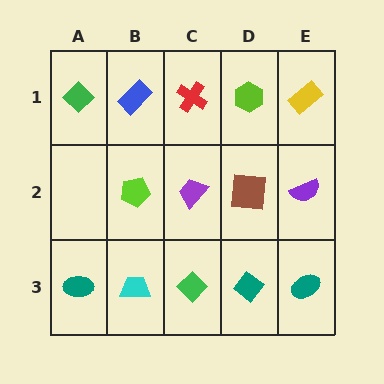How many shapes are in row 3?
5 shapes.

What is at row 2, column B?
A lime pentagon.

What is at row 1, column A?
A green diamond.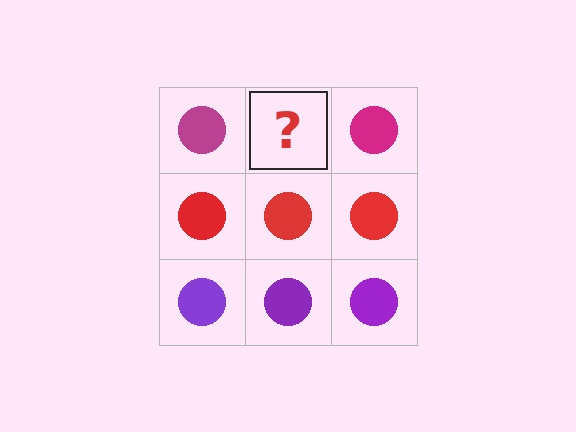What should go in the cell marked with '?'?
The missing cell should contain a magenta circle.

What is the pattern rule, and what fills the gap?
The rule is that each row has a consistent color. The gap should be filled with a magenta circle.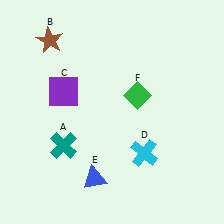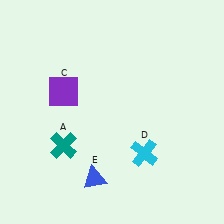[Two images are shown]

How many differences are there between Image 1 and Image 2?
There are 2 differences between the two images.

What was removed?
The green diamond (F), the brown star (B) were removed in Image 2.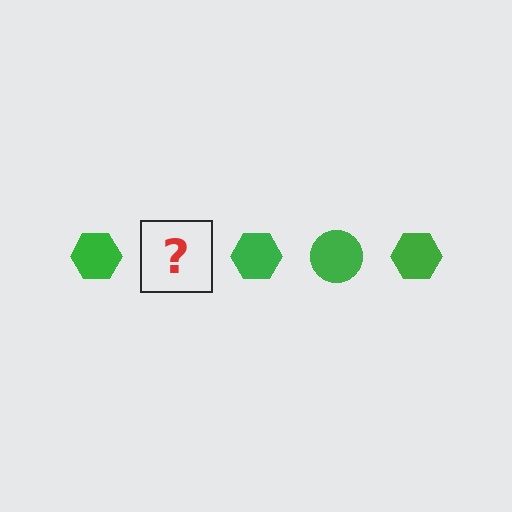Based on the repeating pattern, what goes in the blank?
The blank should be a green circle.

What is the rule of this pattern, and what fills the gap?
The rule is that the pattern cycles through hexagon, circle shapes in green. The gap should be filled with a green circle.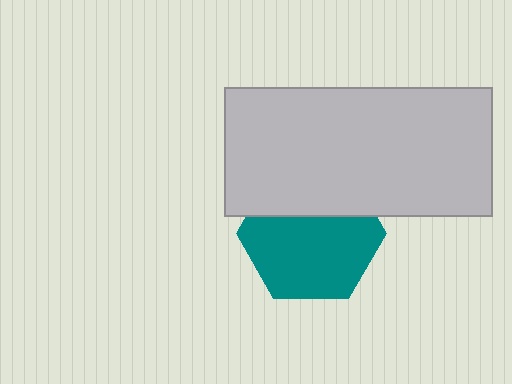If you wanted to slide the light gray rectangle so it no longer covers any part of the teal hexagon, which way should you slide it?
Slide it up — that is the most direct way to separate the two shapes.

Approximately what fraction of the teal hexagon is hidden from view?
Roughly 35% of the teal hexagon is hidden behind the light gray rectangle.